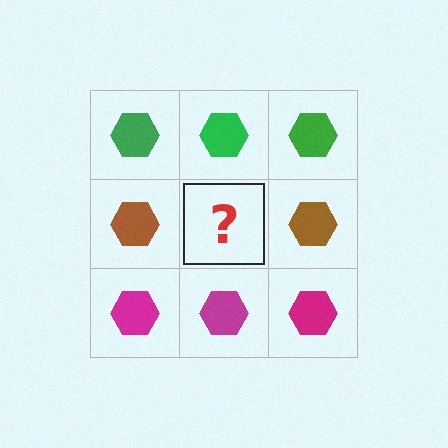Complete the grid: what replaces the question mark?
The question mark should be replaced with a brown hexagon.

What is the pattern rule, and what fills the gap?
The rule is that each row has a consistent color. The gap should be filled with a brown hexagon.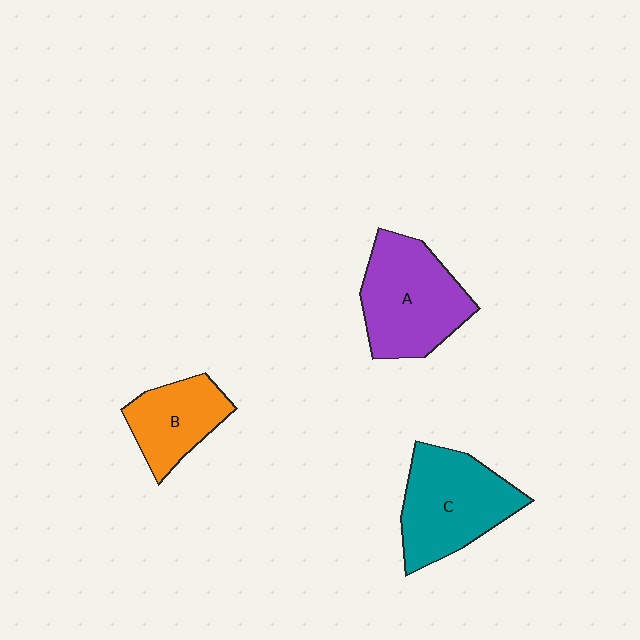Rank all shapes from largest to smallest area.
From largest to smallest: A (purple), C (teal), B (orange).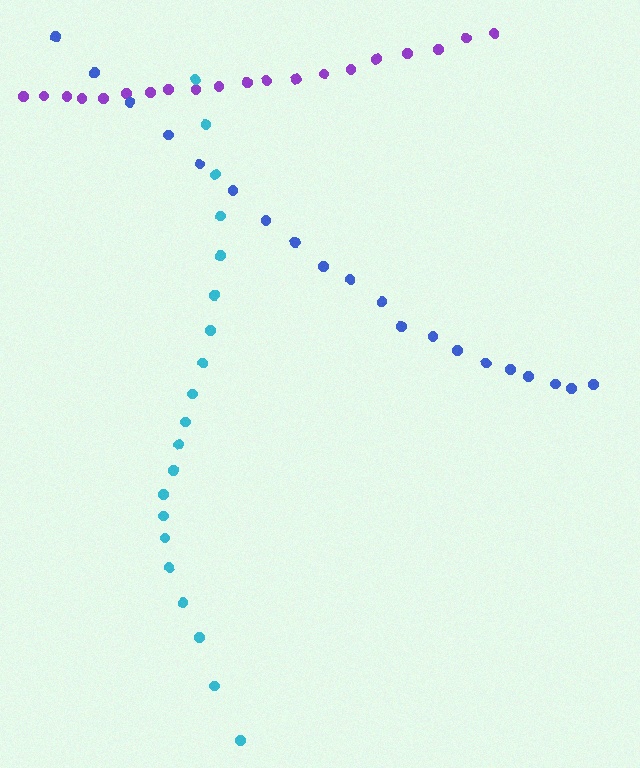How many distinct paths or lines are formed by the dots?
There are 3 distinct paths.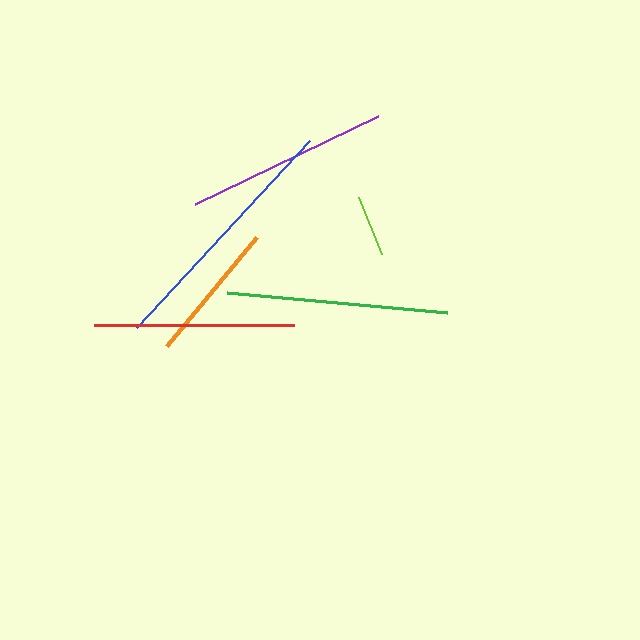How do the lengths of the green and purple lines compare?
The green and purple lines are approximately the same length.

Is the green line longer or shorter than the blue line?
The blue line is longer than the green line.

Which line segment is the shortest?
The lime line is the shortest at approximately 62 pixels.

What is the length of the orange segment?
The orange segment is approximately 142 pixels long.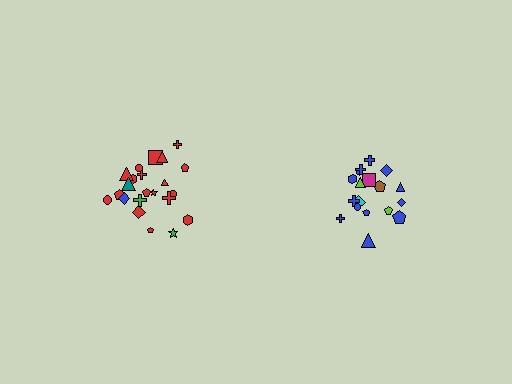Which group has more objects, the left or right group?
The left group.